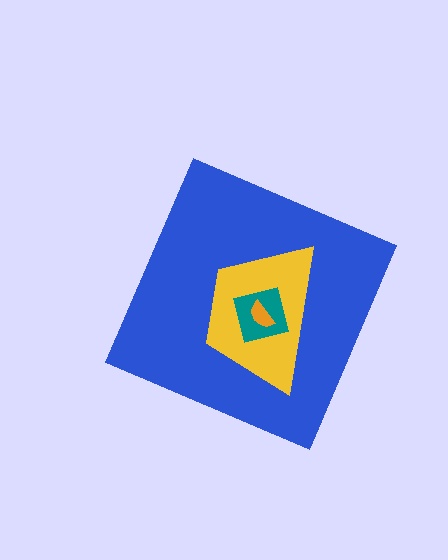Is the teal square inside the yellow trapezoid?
Yes.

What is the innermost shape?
The orange semicircle.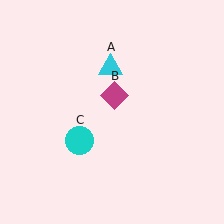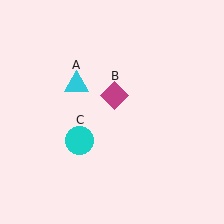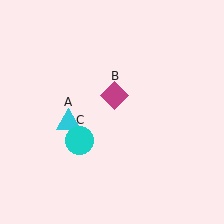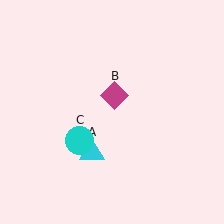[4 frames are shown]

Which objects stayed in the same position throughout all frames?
Magenta diamond (object B) and cyan circle (object C) remained stationary.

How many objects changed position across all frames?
1 object changed position: cyan triangle (object A).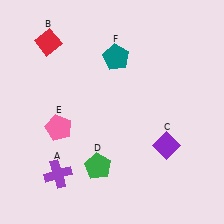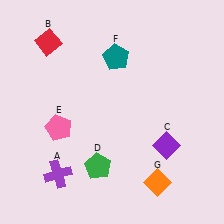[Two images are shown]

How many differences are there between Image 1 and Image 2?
There is 1 difference between the two images.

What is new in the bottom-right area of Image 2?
An orange diamond (G) was added in the bottom-right area of Image 2.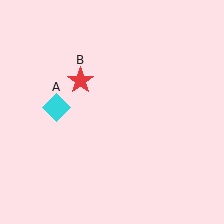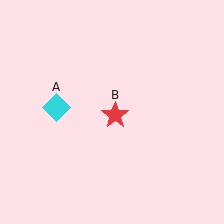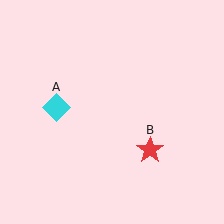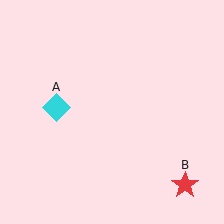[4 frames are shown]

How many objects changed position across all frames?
1 object changed position: red star (object B).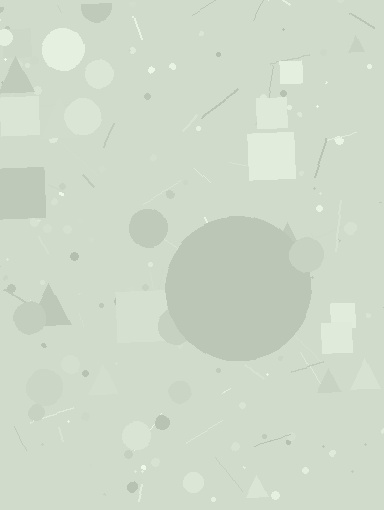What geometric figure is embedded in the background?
A circle is embedded in the background.